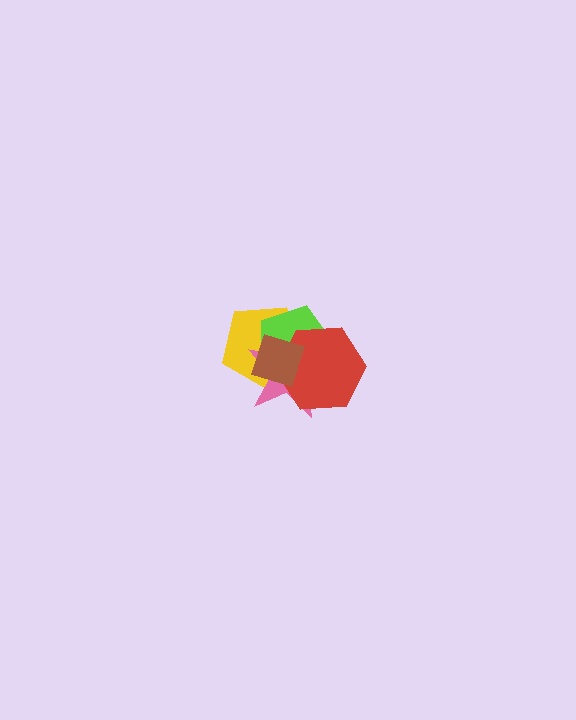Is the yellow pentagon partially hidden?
Yes, it is partially covered by another shape.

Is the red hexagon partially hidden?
Yes, it is partially covered by another shape.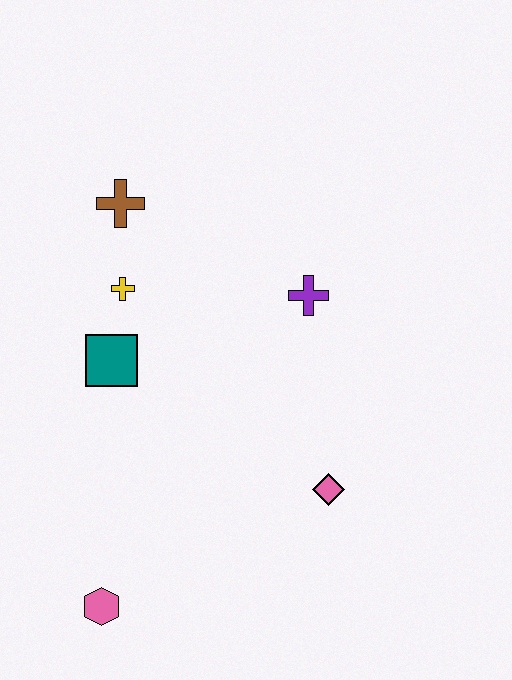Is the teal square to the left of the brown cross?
Yes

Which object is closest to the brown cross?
The yellow cross is closest to the brown cross.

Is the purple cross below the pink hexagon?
No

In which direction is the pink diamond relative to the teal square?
The pink diamond is to the right of the teal square.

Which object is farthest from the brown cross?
The pink hexagon is farthest from the brown cross.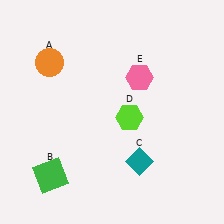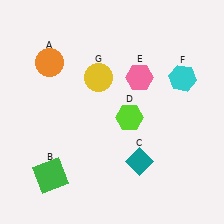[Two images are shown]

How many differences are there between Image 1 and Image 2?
There are 2 differences between the two images.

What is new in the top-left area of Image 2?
A yellow circle (G) was added in the top-left area of Image 2.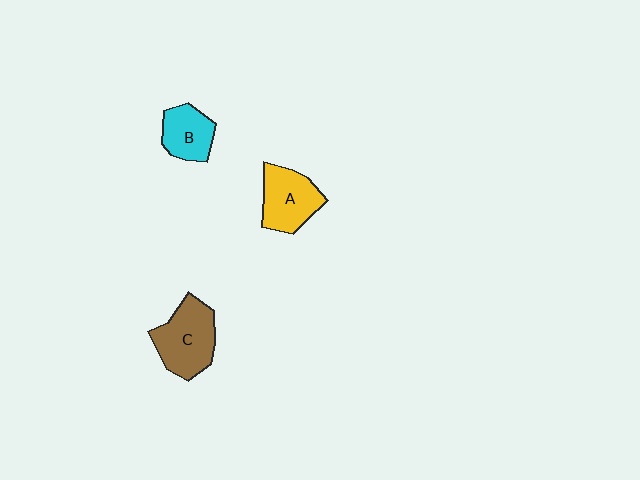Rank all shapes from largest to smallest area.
From largest to smallest: C (brown), A (yellow), B (cyan).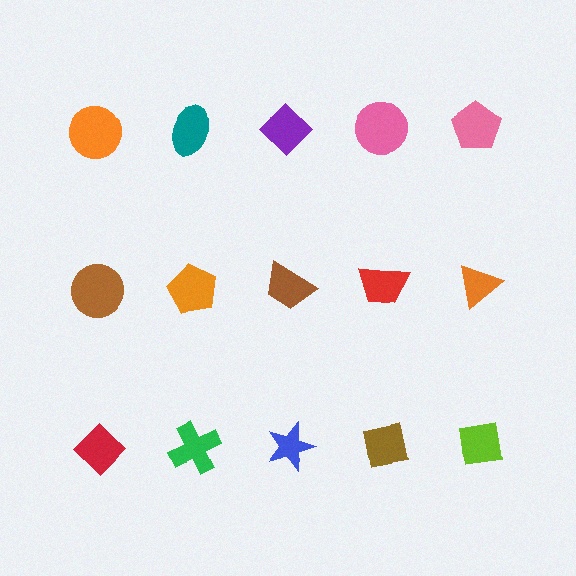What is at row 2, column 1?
A brown circle.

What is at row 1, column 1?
An orange circle.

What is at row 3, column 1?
A red diamond.